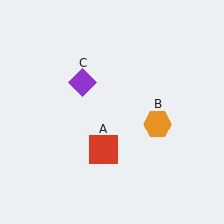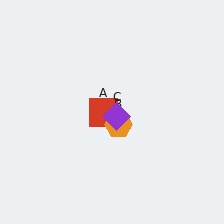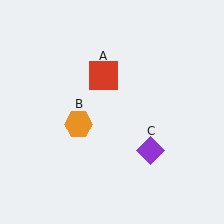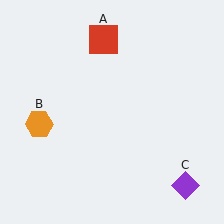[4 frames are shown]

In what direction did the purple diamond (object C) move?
The purple diamond (object C) moved down and to the right.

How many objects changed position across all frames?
3 objects changed position: red square (object A), orange hexagon (object B), purple diamond (object C).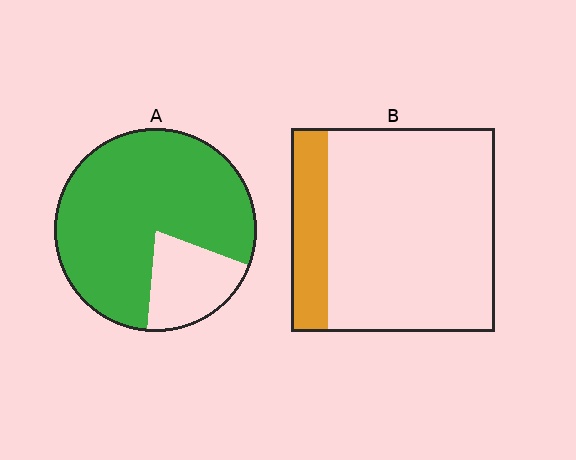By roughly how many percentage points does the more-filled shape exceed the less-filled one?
By roughly 60 percentage points (A over B).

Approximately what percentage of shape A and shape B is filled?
A is approximately 80% and B is approximately 20%.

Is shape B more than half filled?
No.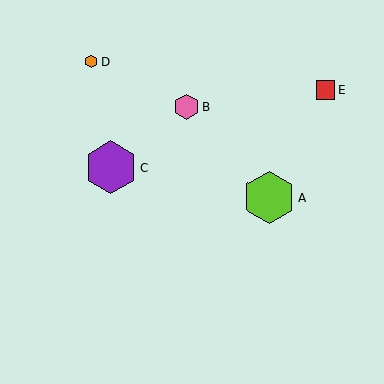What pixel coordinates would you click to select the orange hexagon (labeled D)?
Click at (91, 62) to select the orange hexagon D.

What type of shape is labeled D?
Shape D is an orange hexagon.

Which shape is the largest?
The purple hexagon (labeled C) is the largest.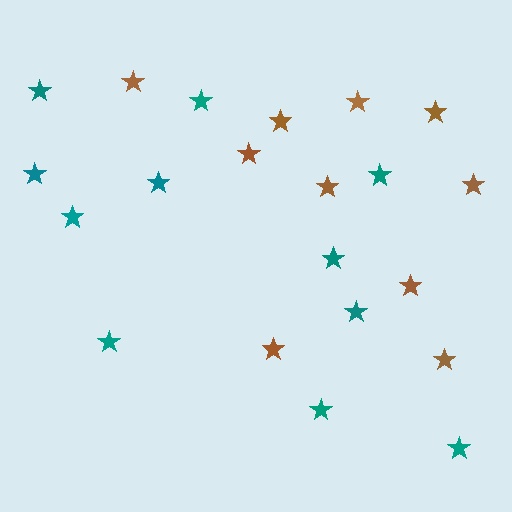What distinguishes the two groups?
There are 2 groups: one group of teal stars (11) and one group of brown stars (10).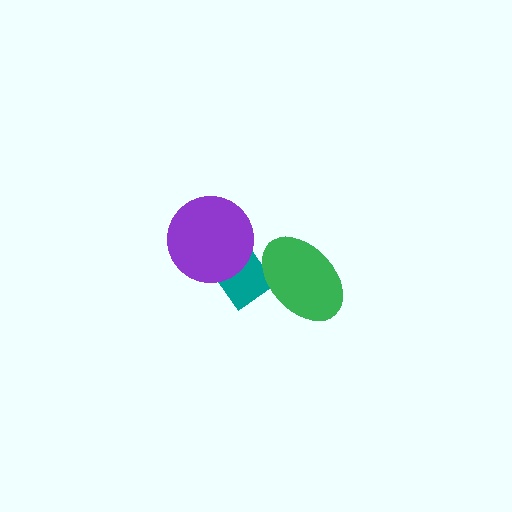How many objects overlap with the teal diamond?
2 objects overlap with the teal diamond.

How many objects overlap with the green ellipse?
1 object overlaps with the green ellipse.